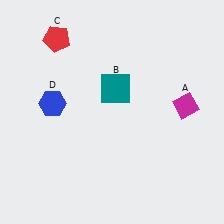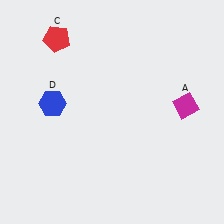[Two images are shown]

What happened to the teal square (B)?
The teal square (B) was removed in Image 2. It was in the top-right area of Image 1.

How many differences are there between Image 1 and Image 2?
There is 1 difference between the two images.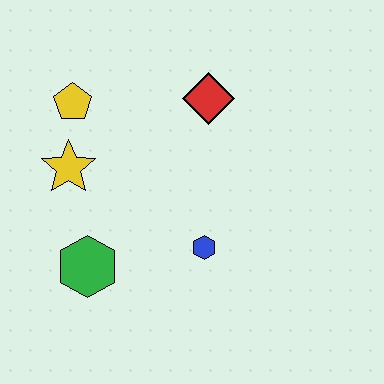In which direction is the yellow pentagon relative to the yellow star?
The yellow pentagon is above the yellow star.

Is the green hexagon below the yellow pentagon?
Yes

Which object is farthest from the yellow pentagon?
The blue hexagon is farthest from the yellow pentagon.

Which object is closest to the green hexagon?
The yellow star is closest to the green hexagon.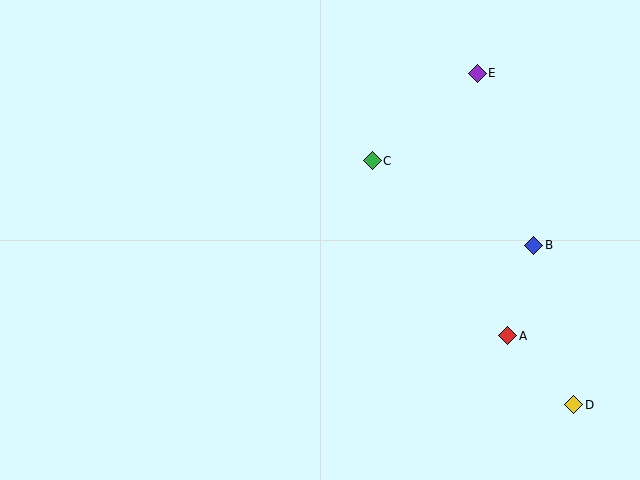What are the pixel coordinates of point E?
Point E is at (477, 73).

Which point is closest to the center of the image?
Point C at (372, 161) is closest to the center.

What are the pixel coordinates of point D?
Point D is at (574, 405).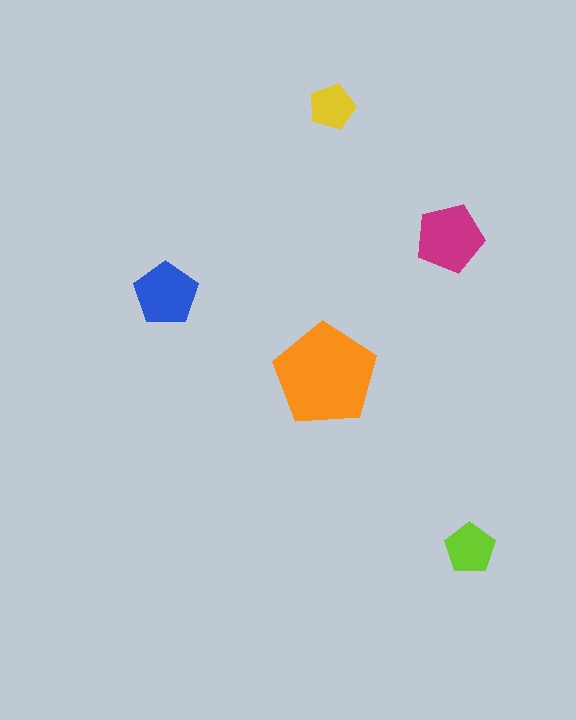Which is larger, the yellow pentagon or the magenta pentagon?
The magenta one.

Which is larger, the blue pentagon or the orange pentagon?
The orange one.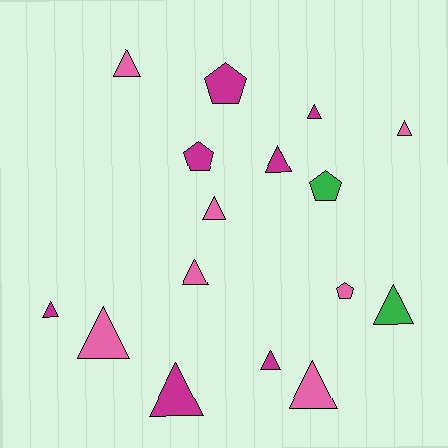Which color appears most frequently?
Pink, with 7 objects.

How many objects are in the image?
There are 16 objects.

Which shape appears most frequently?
Triangle, with 12 objects.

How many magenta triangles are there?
There are 5 magenta triangles.